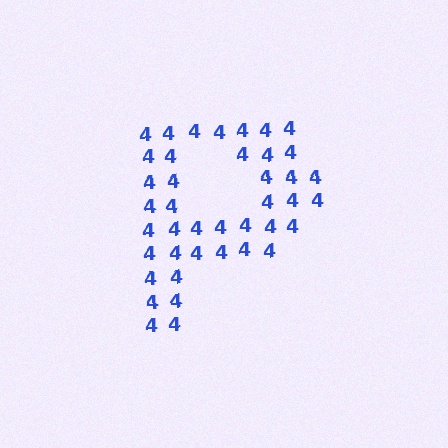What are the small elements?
The small elements are digit 4's.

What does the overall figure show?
The overall figure shows the letter P.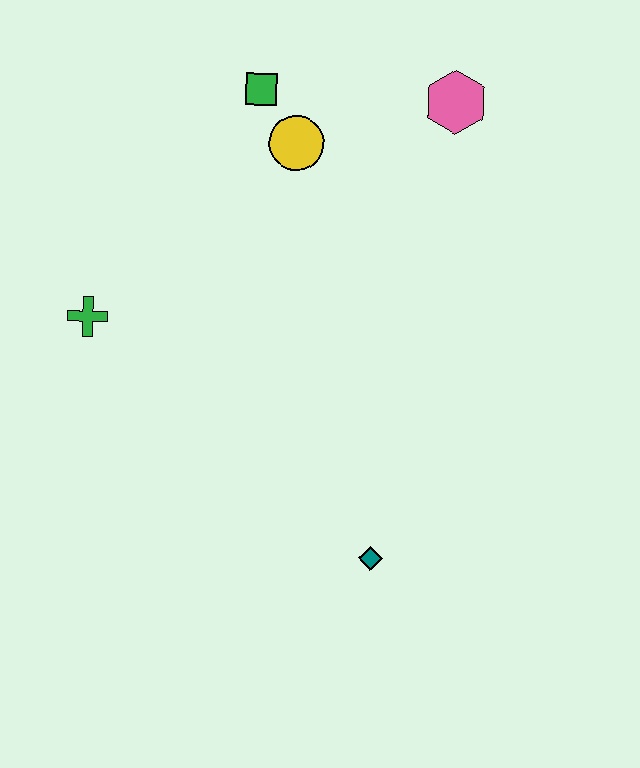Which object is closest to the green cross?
The yellow circle is closest to the green cross.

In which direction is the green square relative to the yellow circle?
The green square is above the yellow circle.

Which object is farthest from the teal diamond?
The green square is farthest from the teal diamond.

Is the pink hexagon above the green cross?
Yes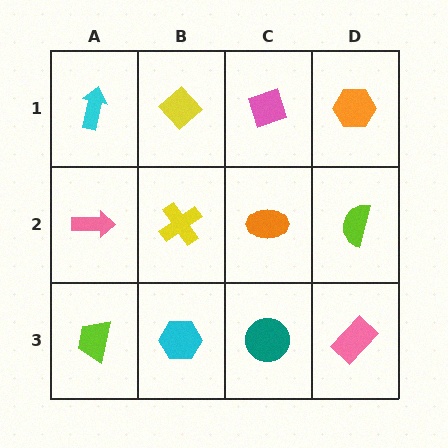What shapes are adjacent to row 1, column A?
A pink arrow (row 2, column A), a yellow diamond (row 1, column B).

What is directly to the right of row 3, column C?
A pink rectangle.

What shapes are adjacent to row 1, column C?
An orange ellipse (row 2, column C), a yellow diamond (row 1, column B), an orange hexagon (row 1, column D).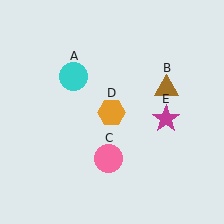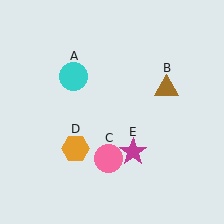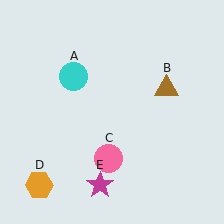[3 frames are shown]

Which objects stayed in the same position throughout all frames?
Cyan circle (object A) and brown triangle (object B) and pink circle (object C) remained stationary.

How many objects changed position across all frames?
2 objects changed position: orange hexagon (object D), magenta star (object E).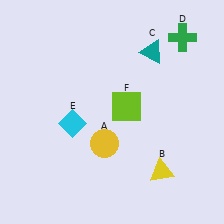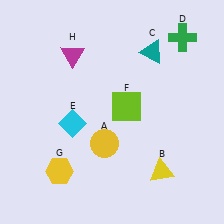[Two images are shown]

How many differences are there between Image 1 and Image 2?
There are 2 differences between the two images.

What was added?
A yellow hexagon (G), a magenta triangle (H) were added in Image 2.